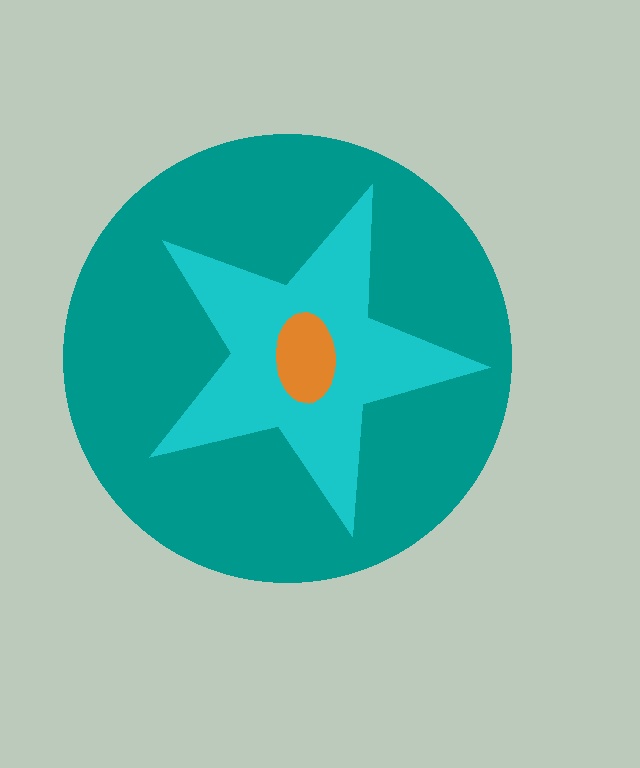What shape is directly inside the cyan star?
The orange ellipse.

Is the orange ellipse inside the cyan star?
Yes.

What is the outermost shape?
The teal circle.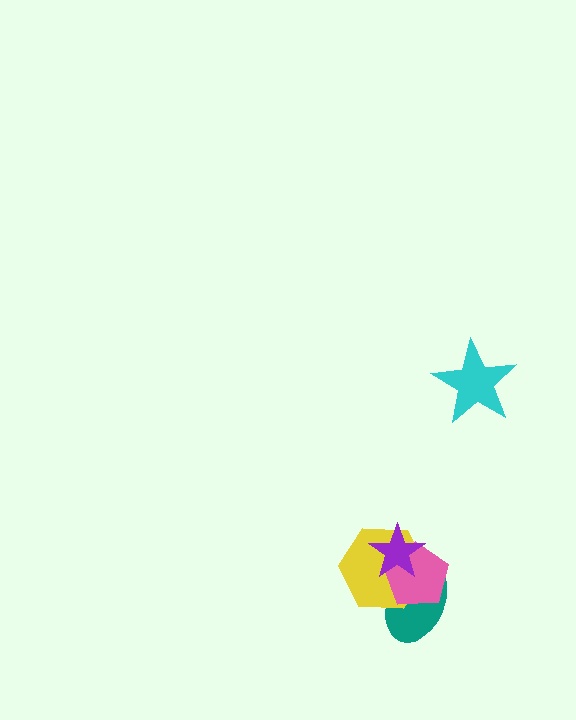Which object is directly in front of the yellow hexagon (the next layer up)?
The pink pentagon is directly in front of the yellow hexagon.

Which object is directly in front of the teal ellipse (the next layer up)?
The yellow hexagon is directly in front of the teal ellipse.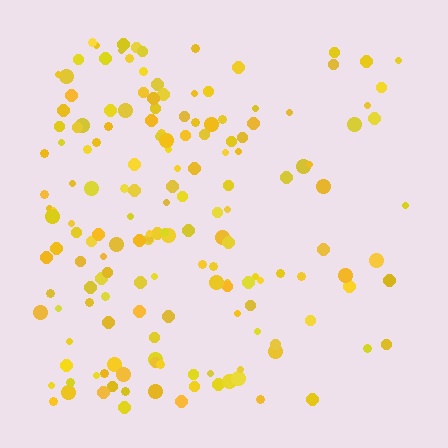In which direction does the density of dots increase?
From right to left, with the left side densest.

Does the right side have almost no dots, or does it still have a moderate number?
Still a moderate number, just noticeably fewer than the left.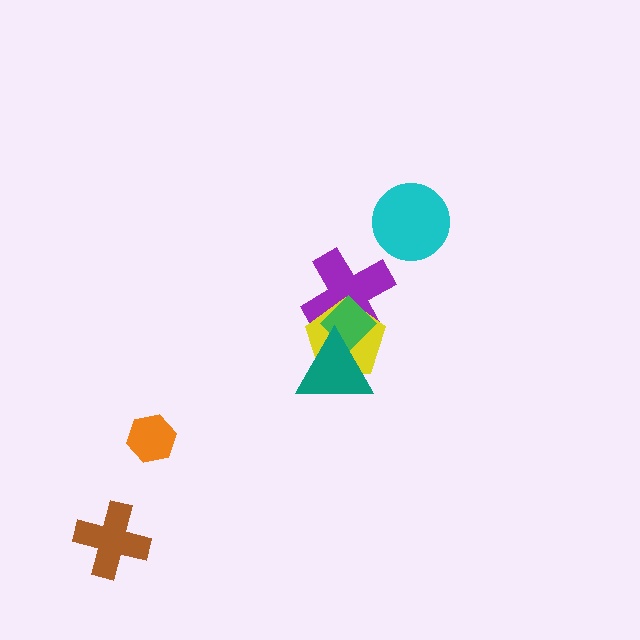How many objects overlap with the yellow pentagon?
3 objects overlap with the yellow pentagon.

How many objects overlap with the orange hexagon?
0 objects overlap with the orange hexagon.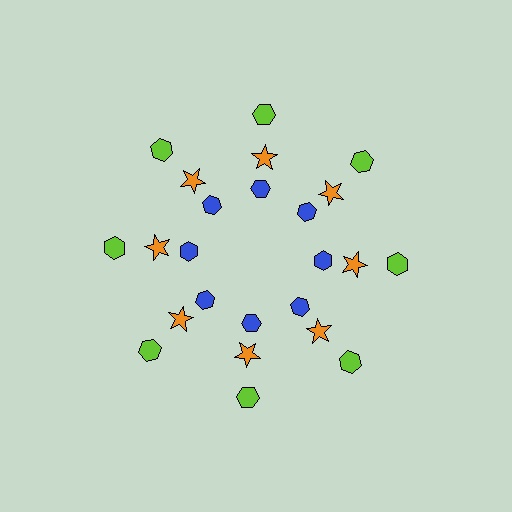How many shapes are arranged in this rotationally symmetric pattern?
There are 24 shapes, arranged in 8 groups of 3.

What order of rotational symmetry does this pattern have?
This pattern has 8-fold rotational symmetry.